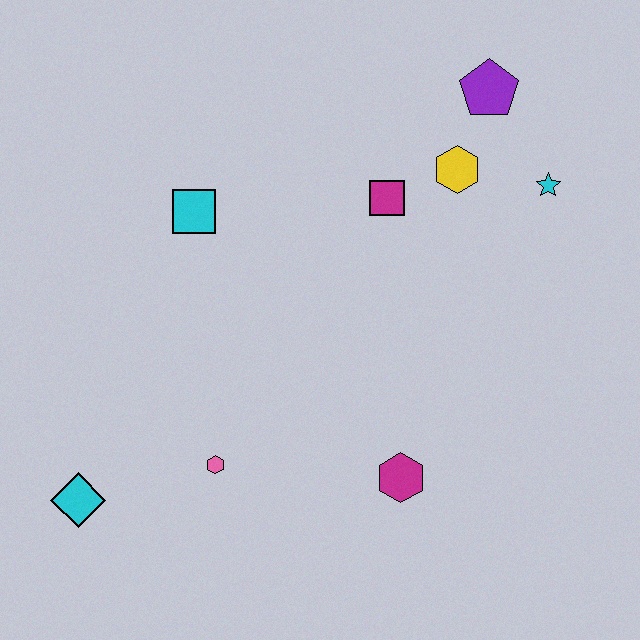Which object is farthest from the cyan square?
The cyan star is farthest from the cyan square.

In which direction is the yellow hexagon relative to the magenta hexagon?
The yellow hexagon is above the magenta hexagon.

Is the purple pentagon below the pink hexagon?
No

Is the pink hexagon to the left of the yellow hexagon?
Yes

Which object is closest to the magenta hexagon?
The pink hexagon is closest to the magenta hexagon.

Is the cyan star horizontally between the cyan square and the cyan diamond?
No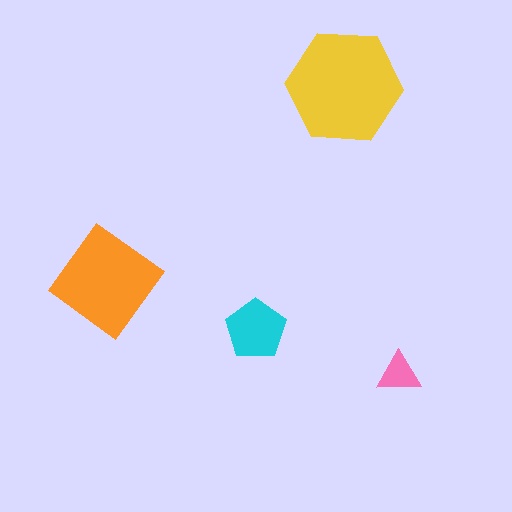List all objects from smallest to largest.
The pink triangle, the cyan pentagon, the orange diamond, the yellow hexagon.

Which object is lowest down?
The pink triangle is bottommost.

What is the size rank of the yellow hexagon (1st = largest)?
1st.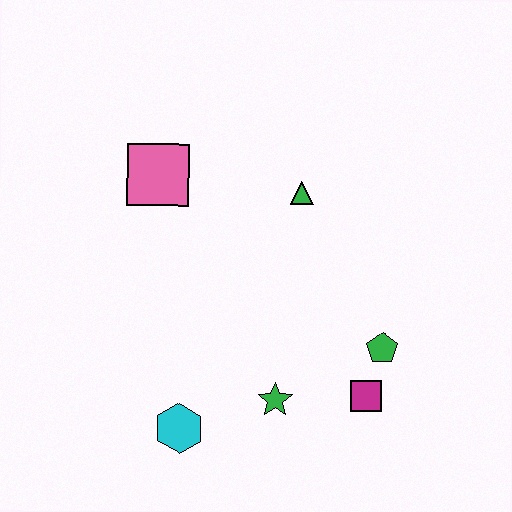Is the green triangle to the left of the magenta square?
Yes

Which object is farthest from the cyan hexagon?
The green triangle is farthest from the cyan hexagon.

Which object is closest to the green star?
The magenta square is closest to the green star.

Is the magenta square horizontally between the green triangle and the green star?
No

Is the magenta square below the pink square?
Yes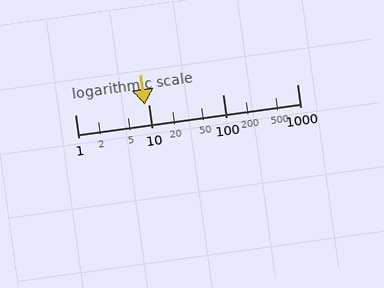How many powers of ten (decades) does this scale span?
The scale spans 3 decades, from 1 to 1000.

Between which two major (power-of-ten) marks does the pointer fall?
The pointer is between 1 and 10.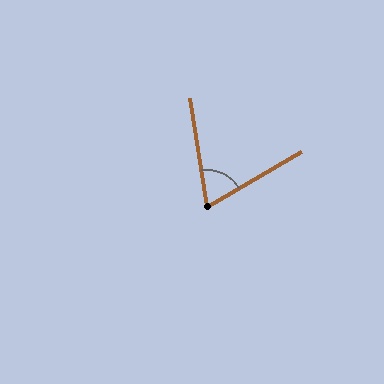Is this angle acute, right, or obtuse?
It is acute.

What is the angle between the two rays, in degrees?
Approximately 68 degrees.